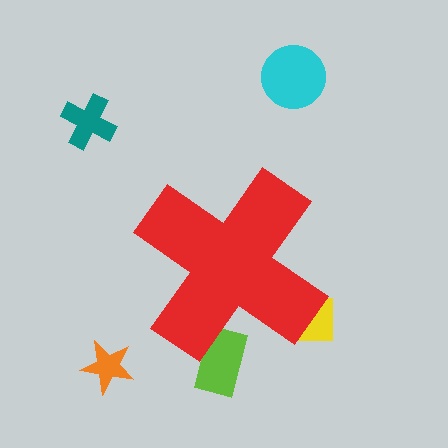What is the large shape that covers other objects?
A red cross.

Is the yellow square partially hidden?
Yes, the yellow square is partially hidden behind the red cross.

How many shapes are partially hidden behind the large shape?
2 shapes are partially hidden.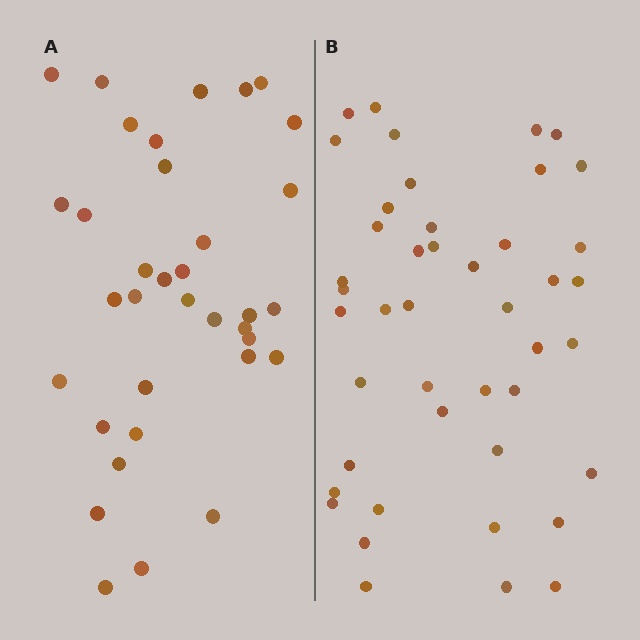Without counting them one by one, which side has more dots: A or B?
Region B (the right region) has more dots.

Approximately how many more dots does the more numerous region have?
Region B has roughly 8 or so more dots than region A.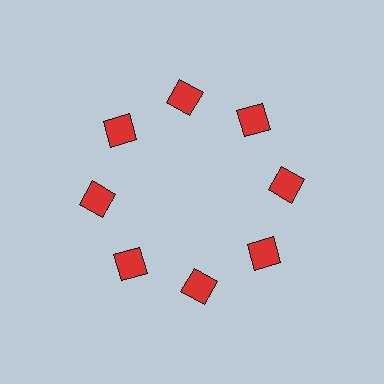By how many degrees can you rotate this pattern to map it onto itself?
The pattern maps onto itself every 45 degrees of rotation.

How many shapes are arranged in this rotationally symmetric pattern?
There are 8 shapes, arranged in 8 groups of 1.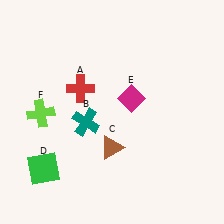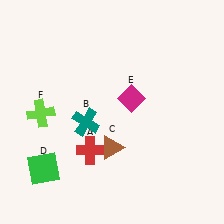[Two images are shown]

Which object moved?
The red cross (A) moved down.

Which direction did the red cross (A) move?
The red cross (A) moved down.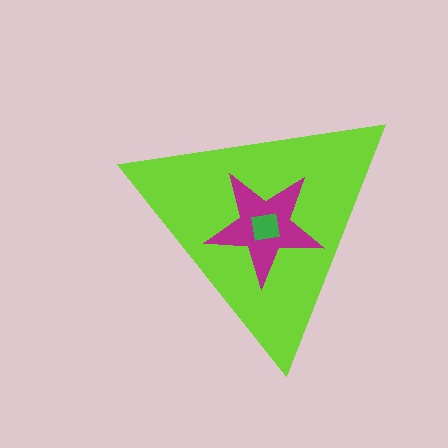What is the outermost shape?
The lime triangle.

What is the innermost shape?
The green square.